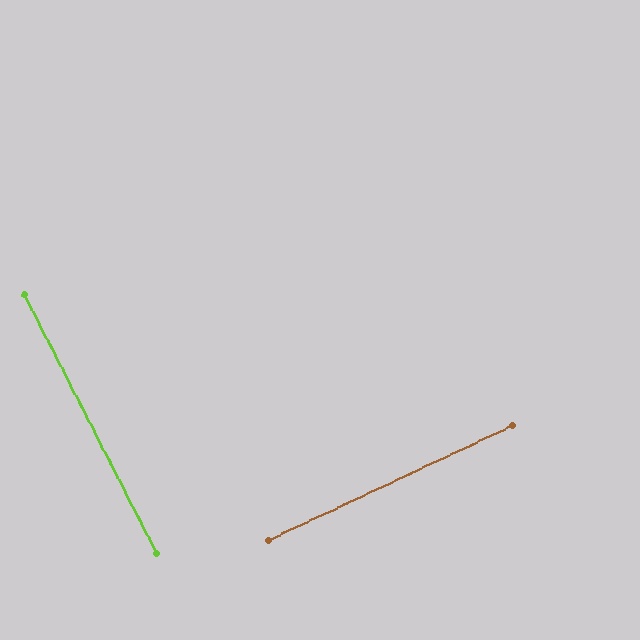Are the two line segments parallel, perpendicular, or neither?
Perpendicular — they meet at approximately 88°.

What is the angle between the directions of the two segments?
Approximately 88 degrees.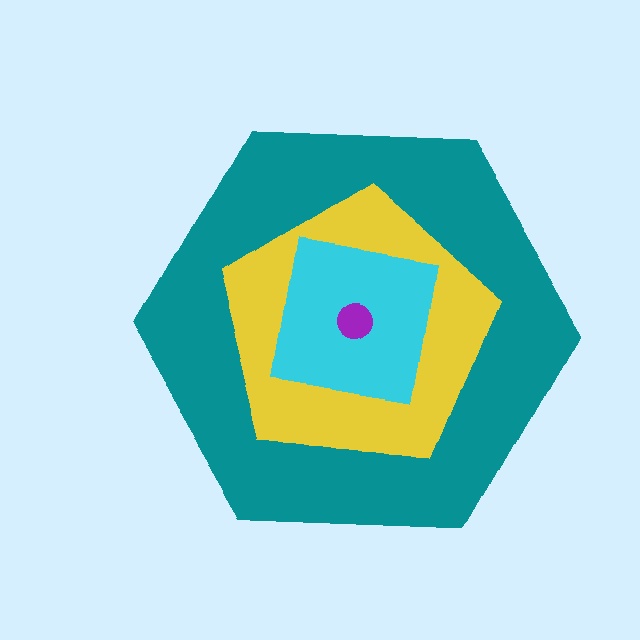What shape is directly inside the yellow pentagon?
The cyan square.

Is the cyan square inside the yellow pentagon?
Yes.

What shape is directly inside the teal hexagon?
The yellow pentagon.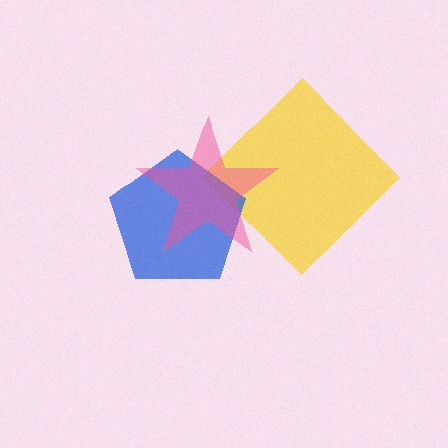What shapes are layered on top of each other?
The layered shapes are: a yellow diamond, a blue pentagon, a pink star.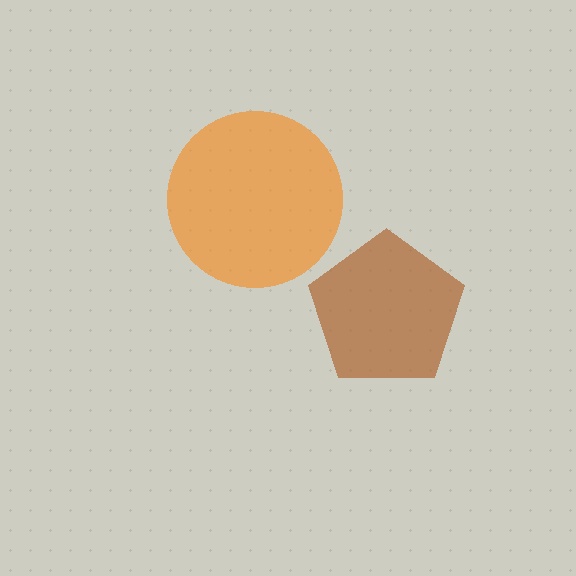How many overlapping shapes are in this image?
There are 2 overlapping shapes in the image.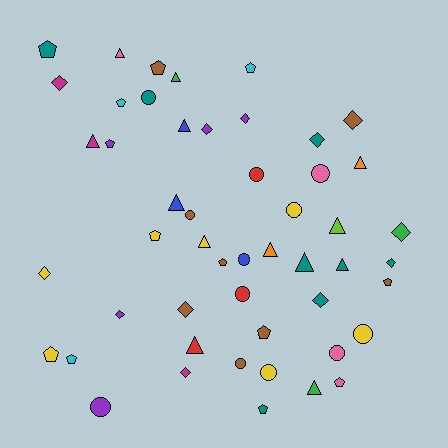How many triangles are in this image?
There are 13 triangles.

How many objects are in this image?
There are 50 objects.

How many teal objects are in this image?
There are 8 teal objects.